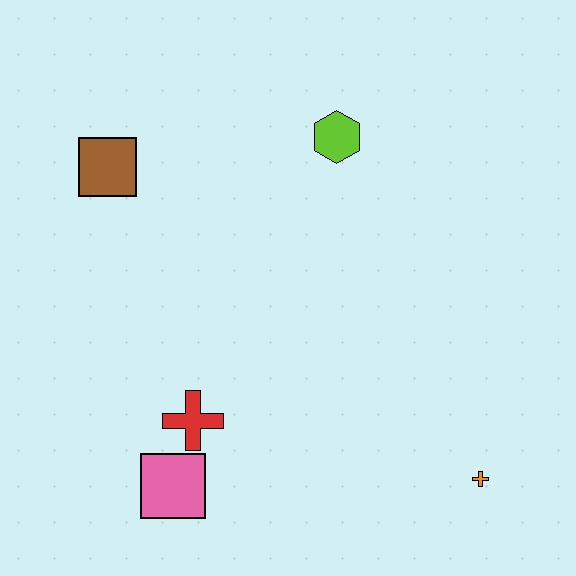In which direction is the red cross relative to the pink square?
The red cross is above the pink square.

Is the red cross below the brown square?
Yes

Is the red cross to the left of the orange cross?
Yes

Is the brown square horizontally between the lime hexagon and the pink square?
No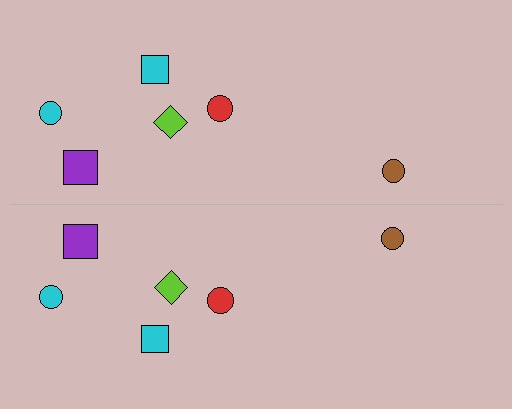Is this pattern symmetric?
Yes, this pattern has bilateral (reflection) symmetry.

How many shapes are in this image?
There are 12 shapes in this image.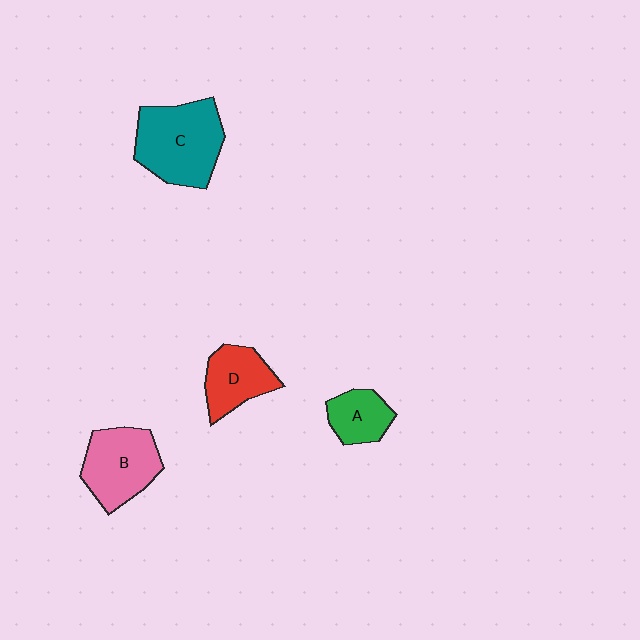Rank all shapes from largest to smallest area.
From largest to smallest: C (teal), B (pink), D (red), A (green).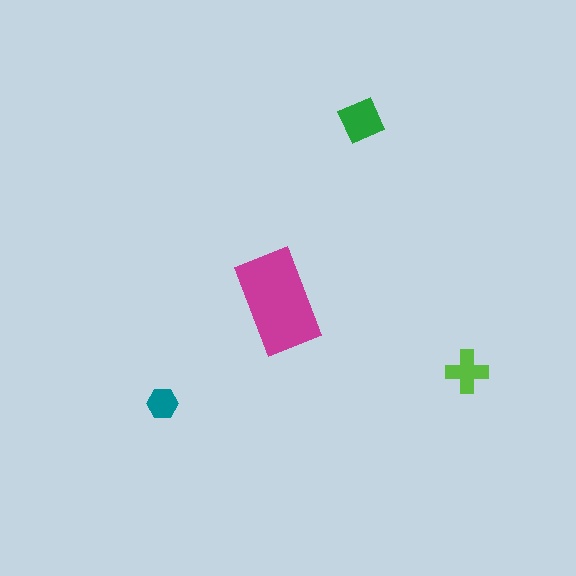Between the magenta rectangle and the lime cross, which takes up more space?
The magenta rectangle.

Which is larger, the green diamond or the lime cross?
The green diamond.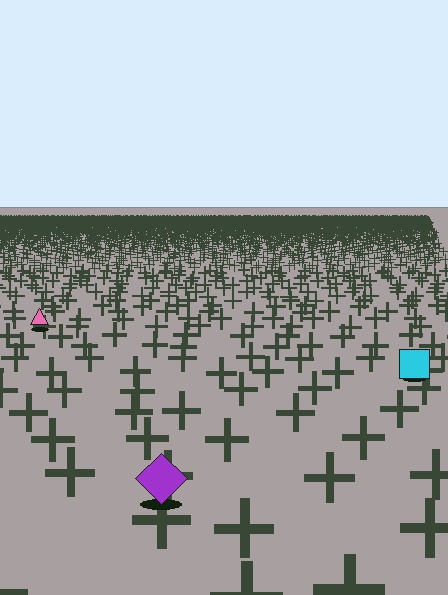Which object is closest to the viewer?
The purple diamond is closest. The texture marks near it are larger and more spread out.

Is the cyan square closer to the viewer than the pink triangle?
Yes. The cyan square is closer — you can tell from the texture gradient: the ground texture is coarser near it.